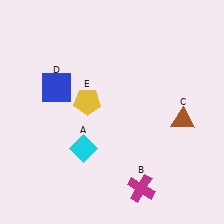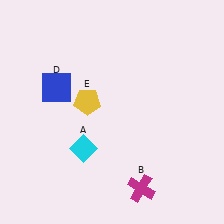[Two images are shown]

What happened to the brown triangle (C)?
The brown triangle (C) was removed in Image 2. It was in the bottom-right area of Image 1.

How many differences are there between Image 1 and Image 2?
There is 1 difference between the two images.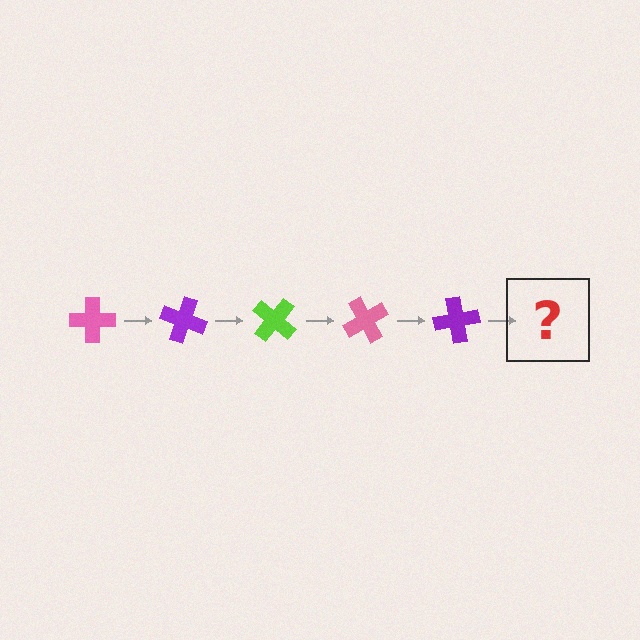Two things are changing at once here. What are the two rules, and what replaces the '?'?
The two rules are that it rotates 20 degrees each step and the color cycles through pink, purple, and lime. The '?' should be a lime cross, rotated 100 degrees from the start.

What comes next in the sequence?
The next element should be a lime cross, rotated 100 degrees from the start.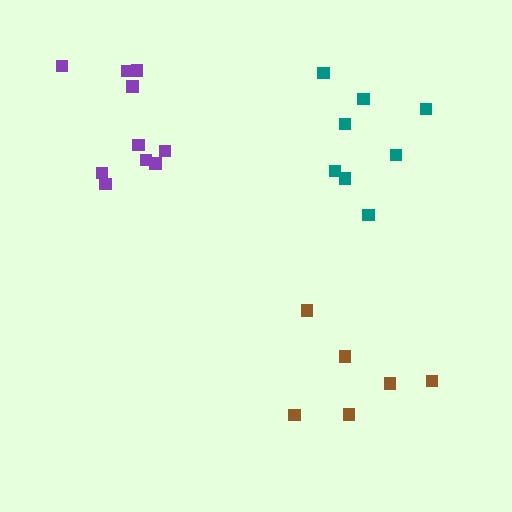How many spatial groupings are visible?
There are 3 spatial groupings.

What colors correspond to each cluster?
The clusters are colored: brown, purple, teal.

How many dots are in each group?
Group 1: 6 dots, Group 2: 10 dots, Group 3: 8 dots (24 total).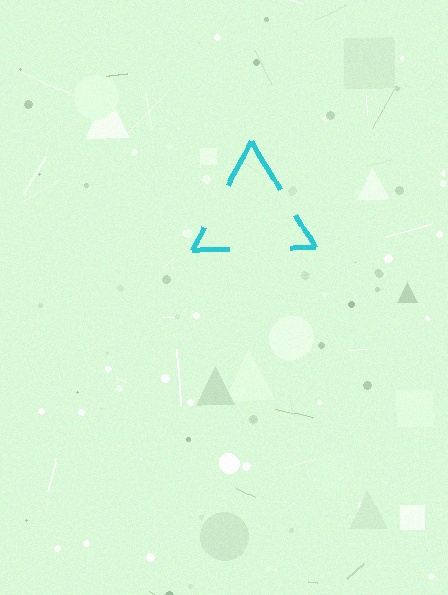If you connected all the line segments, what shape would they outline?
They would outline a triangle.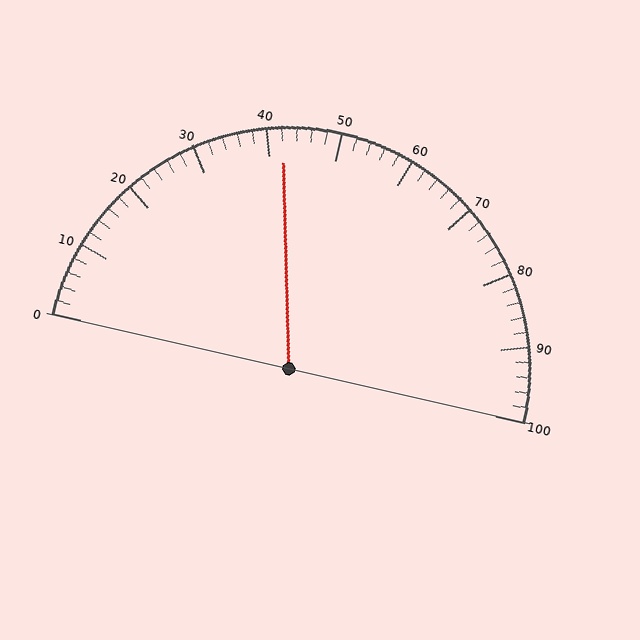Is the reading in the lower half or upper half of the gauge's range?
The reading is in the lower half of the range (0 to 100).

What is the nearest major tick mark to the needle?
The nearest major tick mark is 40.